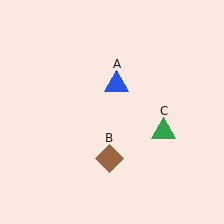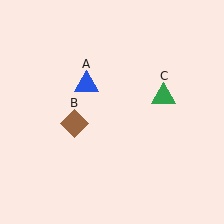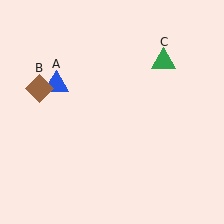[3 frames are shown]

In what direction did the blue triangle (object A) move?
The blue triangle (object A) moved left.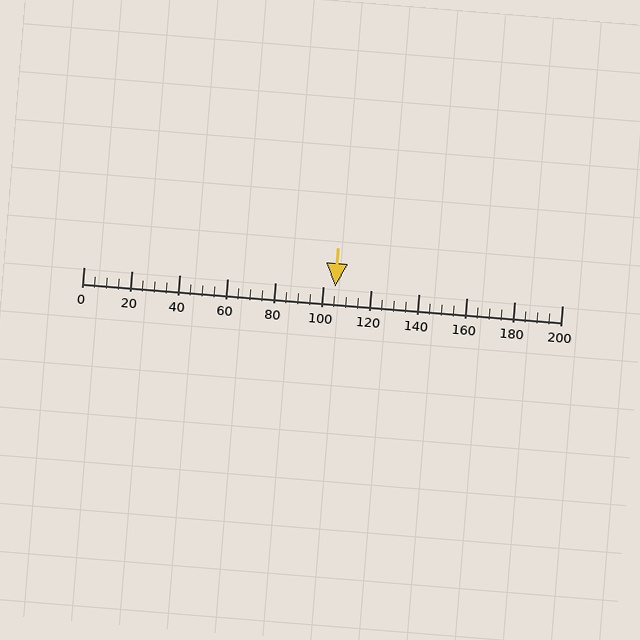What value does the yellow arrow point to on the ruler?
The yellow arrow points to approximately 105.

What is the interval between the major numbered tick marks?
The major tick marks are spaced 20 units apart.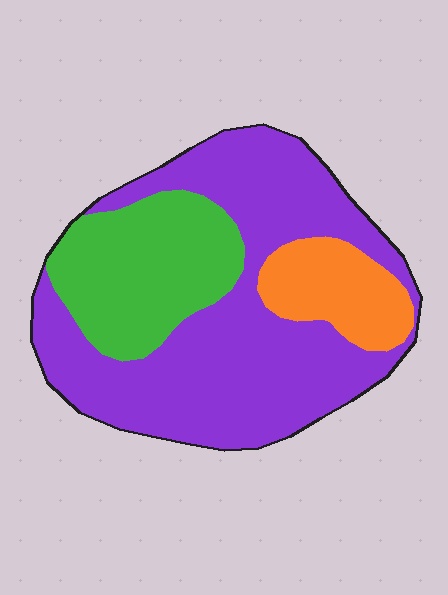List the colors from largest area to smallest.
From largest to smallest: purple, green, orange.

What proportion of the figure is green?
Green takes up about one quarter (1/4) of the figure.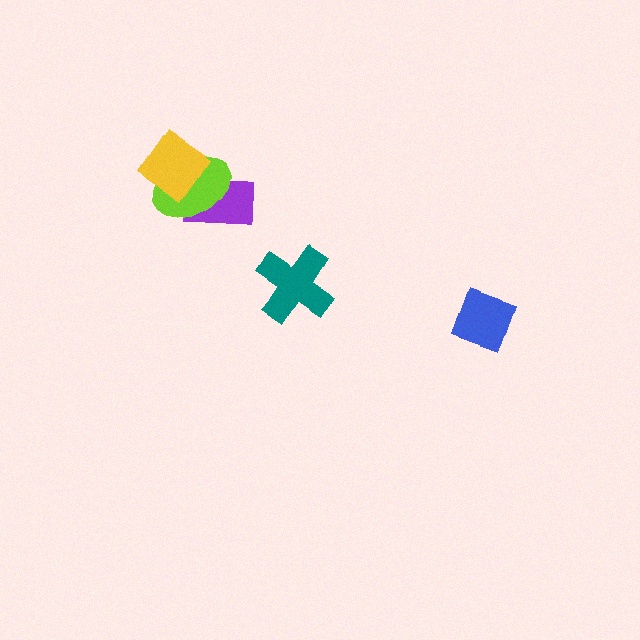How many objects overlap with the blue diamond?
0 objects overlap with the blue diamond.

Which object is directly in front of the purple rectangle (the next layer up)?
The lime ellipse is directly in front of the purple rectangle.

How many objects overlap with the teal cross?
0 objects overlap with the teal cross.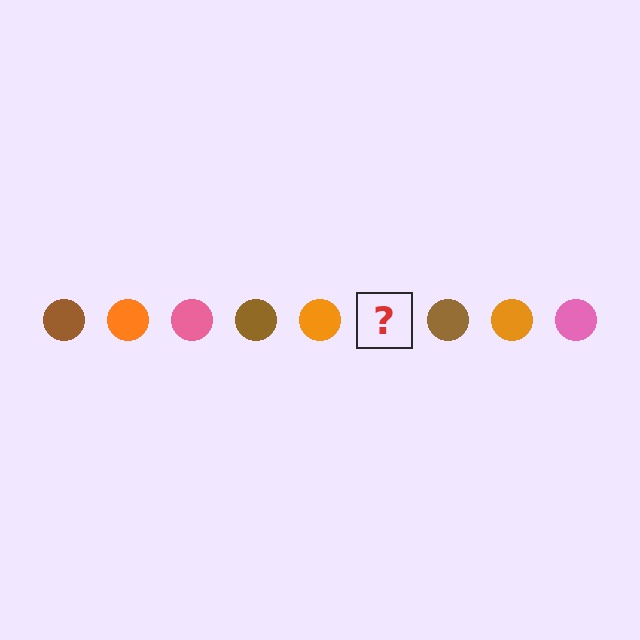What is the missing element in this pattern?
The missing element is a pink circle.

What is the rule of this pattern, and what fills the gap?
The rule is that the pattern cycles through brown, orange, pink circles. The gap should be filled with a pink circle.